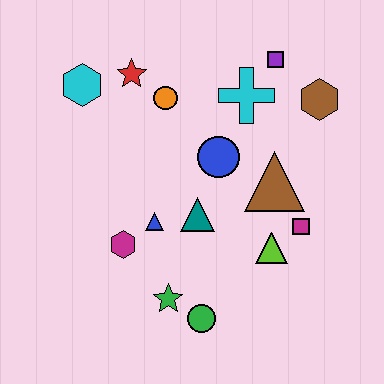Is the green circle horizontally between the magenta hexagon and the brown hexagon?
Yes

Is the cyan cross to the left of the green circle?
No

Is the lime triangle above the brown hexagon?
No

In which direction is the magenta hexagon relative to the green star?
The magenta hexagon is above the green star.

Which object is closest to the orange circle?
The red star is closest to the orange circle.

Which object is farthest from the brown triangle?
The cyan hexagon is farthest from the brown triangle.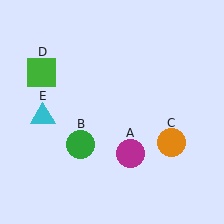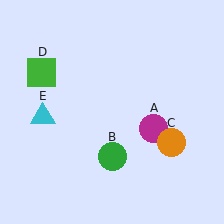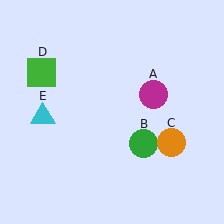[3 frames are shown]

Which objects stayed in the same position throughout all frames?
Orange circle (object C) and green square (object D) and cyan triangle (object E) remained stationary.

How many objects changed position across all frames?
2 objects changed position: magenta circle (object A), green circle (object B).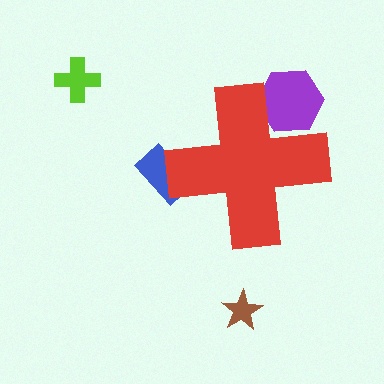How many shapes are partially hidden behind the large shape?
2 shapes are partially hidden.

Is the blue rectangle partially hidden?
Yes, the blue rectangle is partially hidden behind the red cross.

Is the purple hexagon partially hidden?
Yes, the purple hexagon is partially hidden behind the red cross.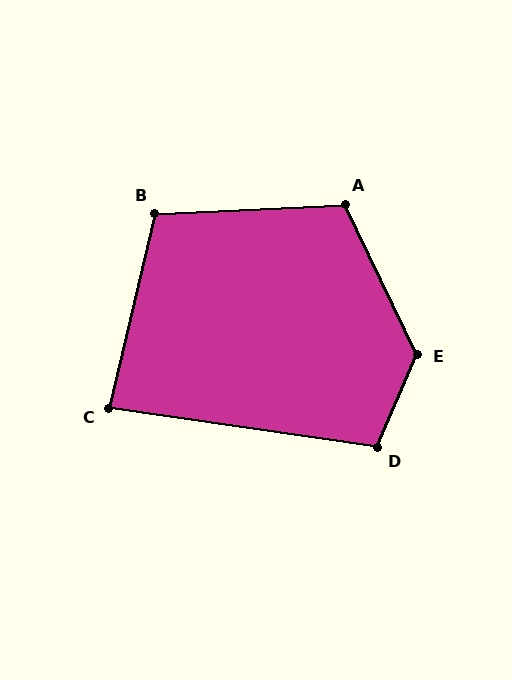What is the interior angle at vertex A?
Approximately 113 degrees (obtuse).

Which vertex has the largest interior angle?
E, at approximately 131 degrees.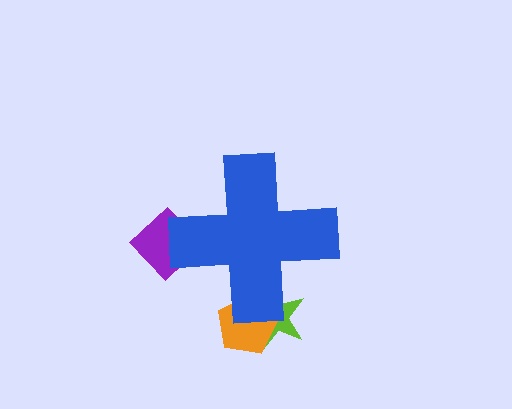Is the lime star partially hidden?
Yes, the lime star is partially hidden behind the blue cross.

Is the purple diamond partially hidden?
Yes, the purple diamond is partially hidden behind the blue cross.